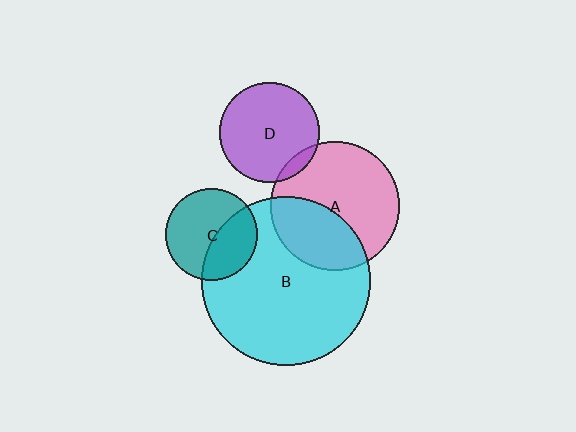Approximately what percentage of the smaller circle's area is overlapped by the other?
Approximately 40%.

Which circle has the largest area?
Circle B (cyan).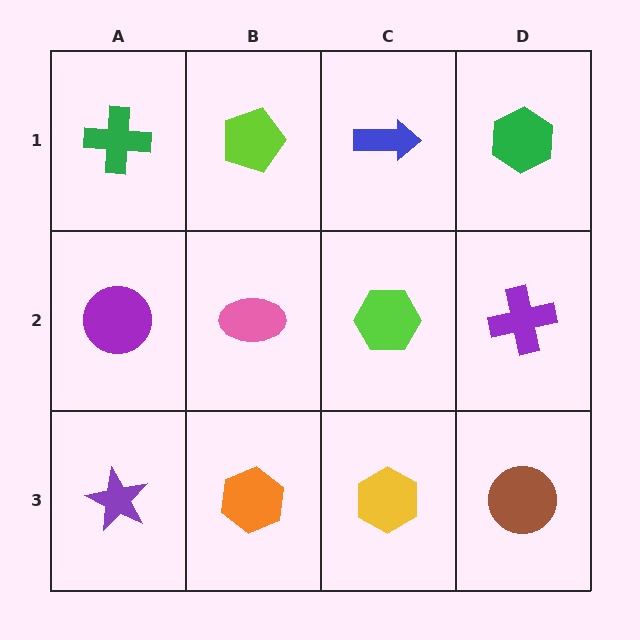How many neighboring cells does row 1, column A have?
2.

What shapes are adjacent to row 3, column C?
A lime hexagon (row 2, column C), an orange hexagon (row 3, column B), a brown circle (row 3, column D).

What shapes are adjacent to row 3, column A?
A purple circle (row 2, column A), an orange hexagon (row 3, column B).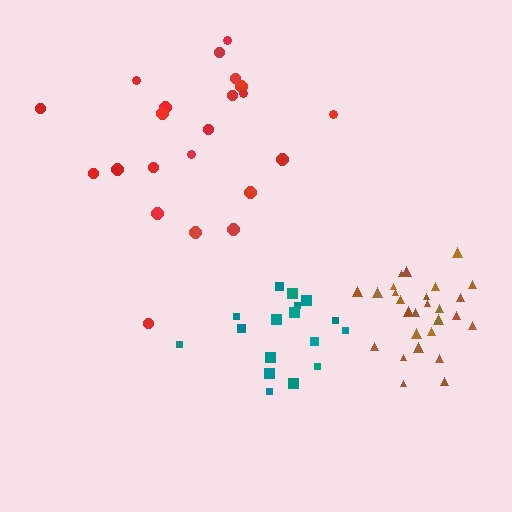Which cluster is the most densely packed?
Brown.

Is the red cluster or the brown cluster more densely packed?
Brown.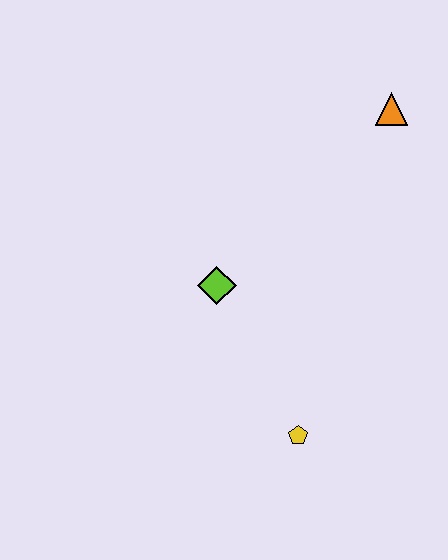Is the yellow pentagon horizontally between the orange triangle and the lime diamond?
Yes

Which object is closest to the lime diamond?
The yellow pentagon is closest to the lime diamond.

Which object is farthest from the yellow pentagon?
The orange triangle is farthest from the yellow pentagon.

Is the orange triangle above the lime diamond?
Yes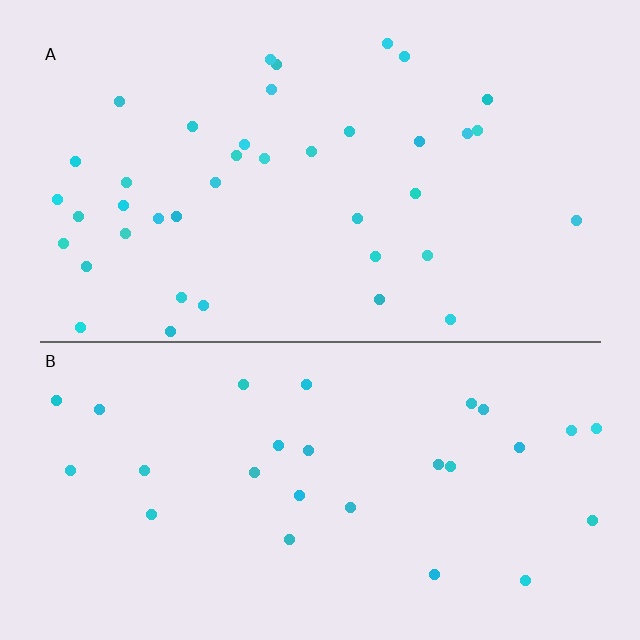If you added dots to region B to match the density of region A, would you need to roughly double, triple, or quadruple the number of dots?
Approximately double.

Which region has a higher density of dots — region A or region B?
A (the top).